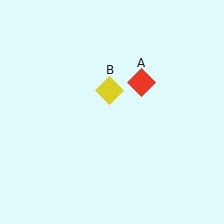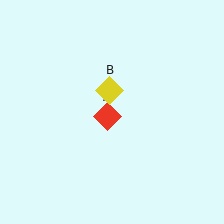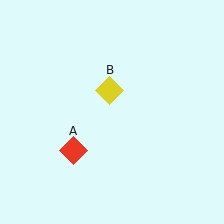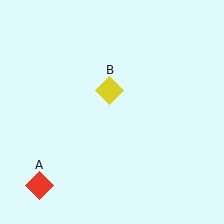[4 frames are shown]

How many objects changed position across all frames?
1 object changed position: red diamond (object A).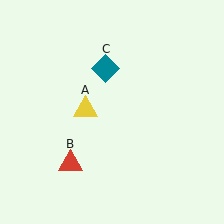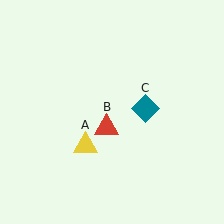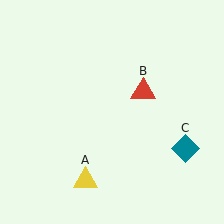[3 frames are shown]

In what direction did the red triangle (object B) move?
The red triangle (object B) moved up and to the right.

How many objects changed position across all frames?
3 objects changed position: yellow triangle (object A), red triangle (object B), teal diamond (object C).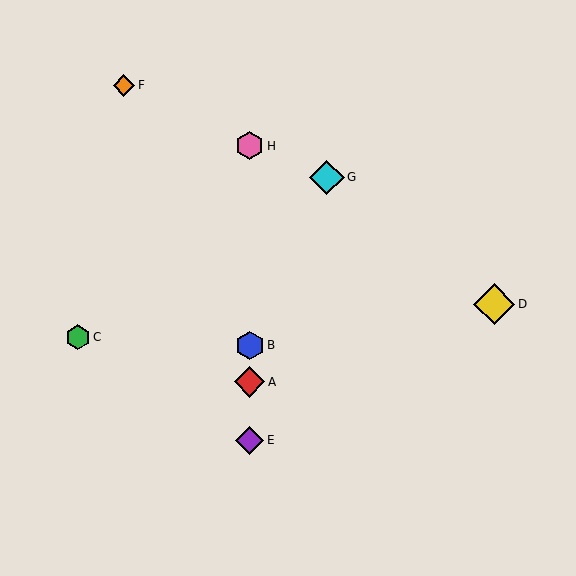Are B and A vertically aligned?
Yes, both are at x≈250.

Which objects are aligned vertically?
Objects A, B, E, H are aligned vertically.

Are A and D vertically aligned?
No, A is at x≈250 and D is at x≈494.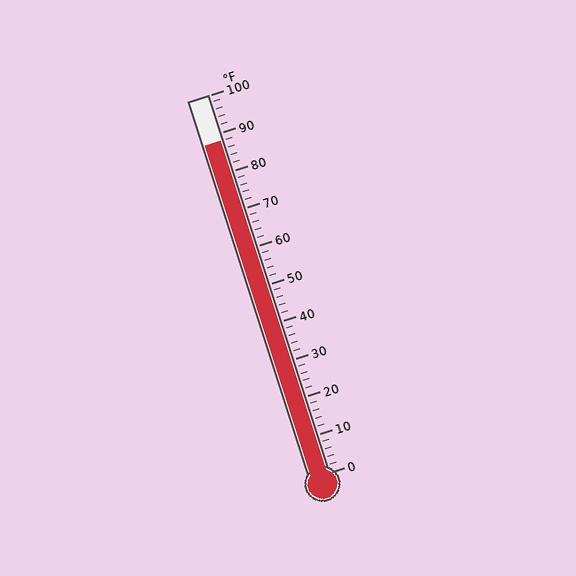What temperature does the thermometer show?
The thermometer shows approximately 88°F.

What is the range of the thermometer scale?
The thermometer scale ranges from 0°F to 100°F.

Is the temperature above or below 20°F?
The temperature is above 20°F.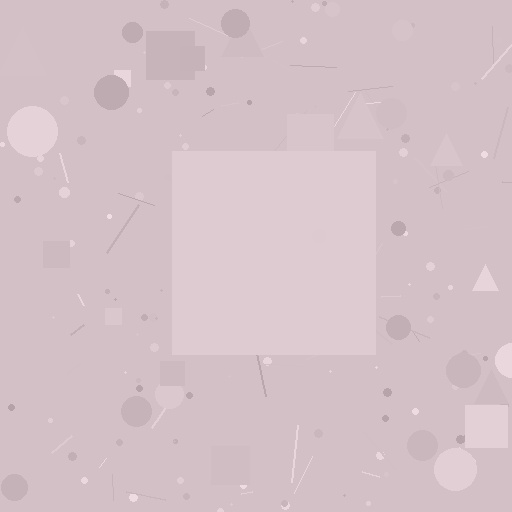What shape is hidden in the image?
A square is hidden in the image.